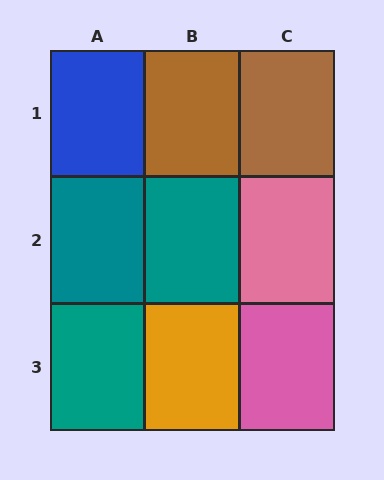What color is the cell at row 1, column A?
Blue.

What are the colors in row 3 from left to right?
Teal, orange, pink.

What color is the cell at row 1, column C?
Brown.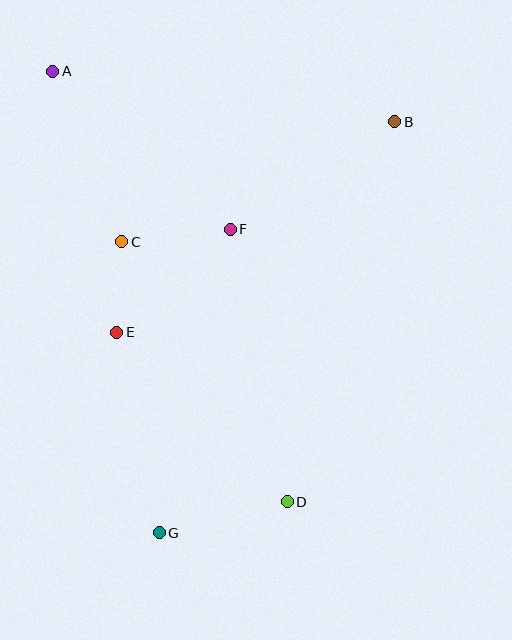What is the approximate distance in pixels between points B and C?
The distance between B and C is approximately 298 pixels.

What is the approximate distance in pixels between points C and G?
The distance between C and G is approximately 293 pixels.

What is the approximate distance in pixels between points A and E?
The distance between A and E is approximately 269 pixels.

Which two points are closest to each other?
Points C and E are closest to each other.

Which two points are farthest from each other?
Points A and D are farthest from each other.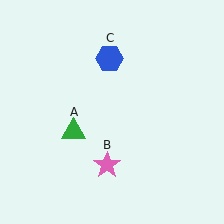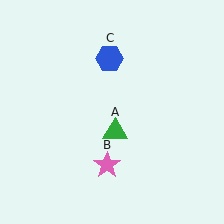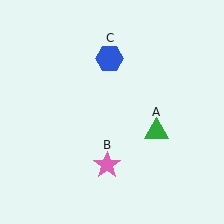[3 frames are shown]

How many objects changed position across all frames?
1 object changed position: green triangle (object A).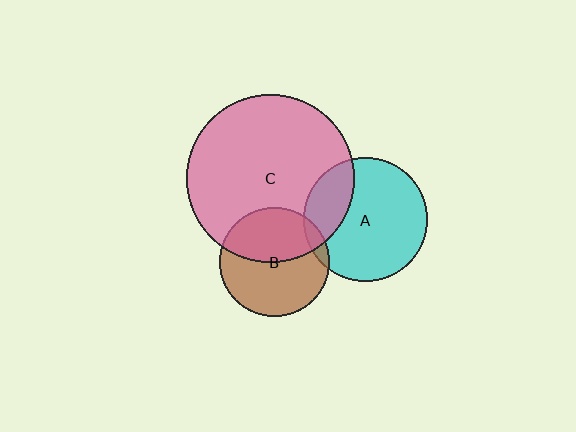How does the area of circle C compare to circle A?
Approximately 1.8 times.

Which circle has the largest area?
Circle C (pink).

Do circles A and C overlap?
Yes.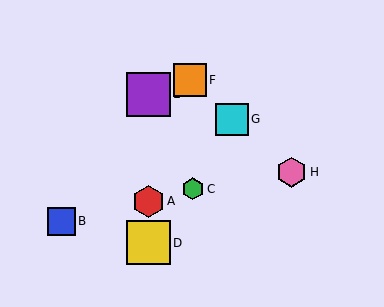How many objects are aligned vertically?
3 objects (A, D, E) are aligned vertically.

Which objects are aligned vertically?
Objects A, D, E are aligned vertically.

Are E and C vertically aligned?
No, E is at x≈149 and C is at x≈193.